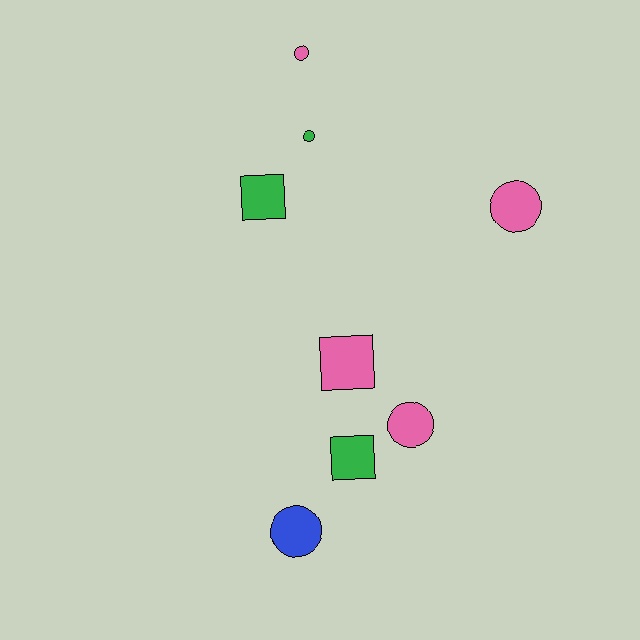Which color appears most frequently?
Pink, with 4 objects.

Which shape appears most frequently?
Circle, with 5 objects.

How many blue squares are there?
There are no blue squares.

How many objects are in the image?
There are 8 objects.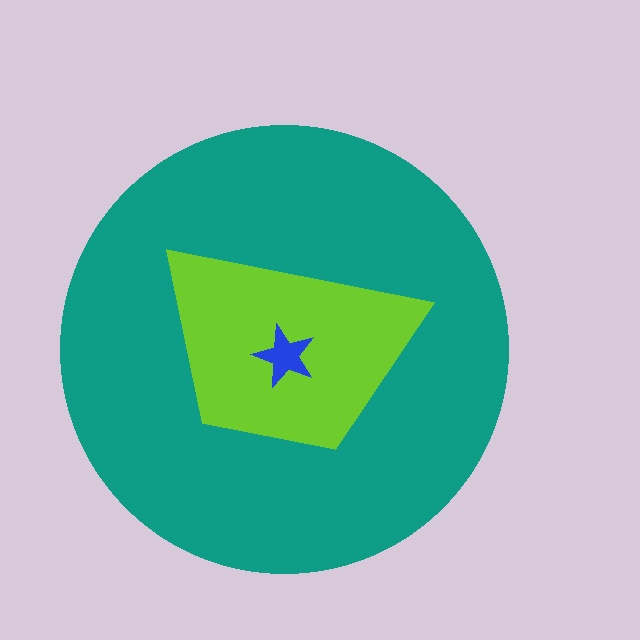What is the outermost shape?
The teal circle.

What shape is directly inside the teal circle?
The lime trapezoid.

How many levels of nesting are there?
3.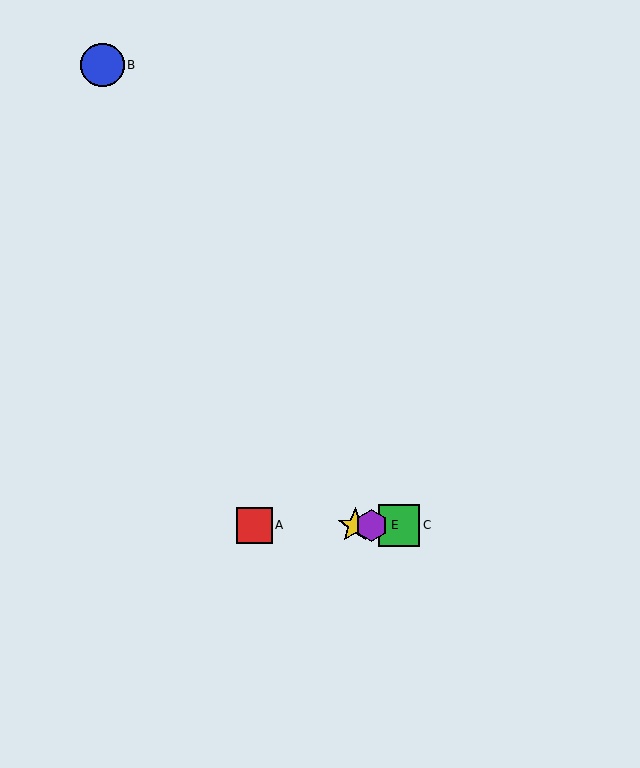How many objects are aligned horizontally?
4 objects (A, C, D, E) are aligned horizontally.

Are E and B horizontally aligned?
No, E is at y≈525 and B is at y≈65.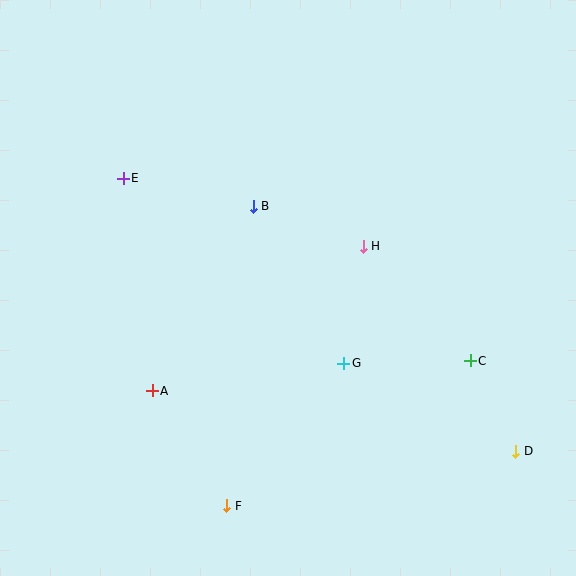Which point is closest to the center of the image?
Point H at (363, 246) is closest to the center.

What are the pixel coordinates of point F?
Point F is at (227, 506).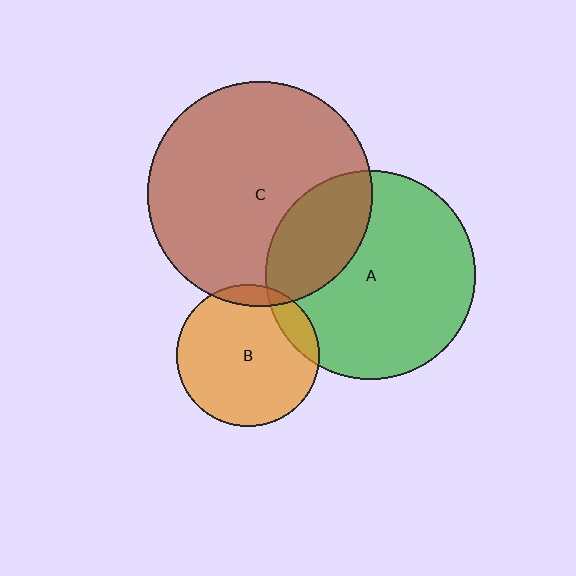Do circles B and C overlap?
Yes.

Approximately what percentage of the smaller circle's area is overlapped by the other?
Approximately 10%.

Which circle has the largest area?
Circle C (brown).